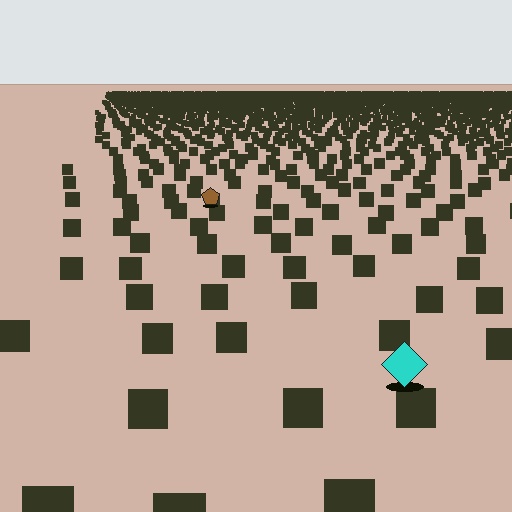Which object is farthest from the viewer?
The brown pentagon is farthest from the viewer. It appears smaller and the ground texture around it is denser.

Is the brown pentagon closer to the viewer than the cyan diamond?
No. The cyan diamond is closer — you can tell from the texture gradient: the ground texture is coarser near it.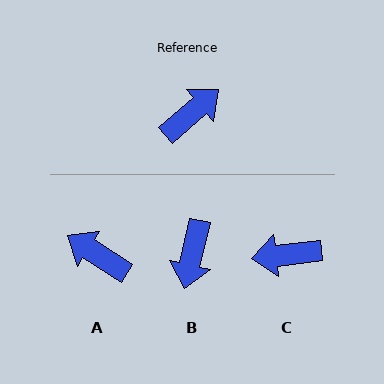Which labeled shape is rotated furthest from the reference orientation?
C, about 146 degrees away.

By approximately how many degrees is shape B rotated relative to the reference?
Approximately 143 degrees clockwise.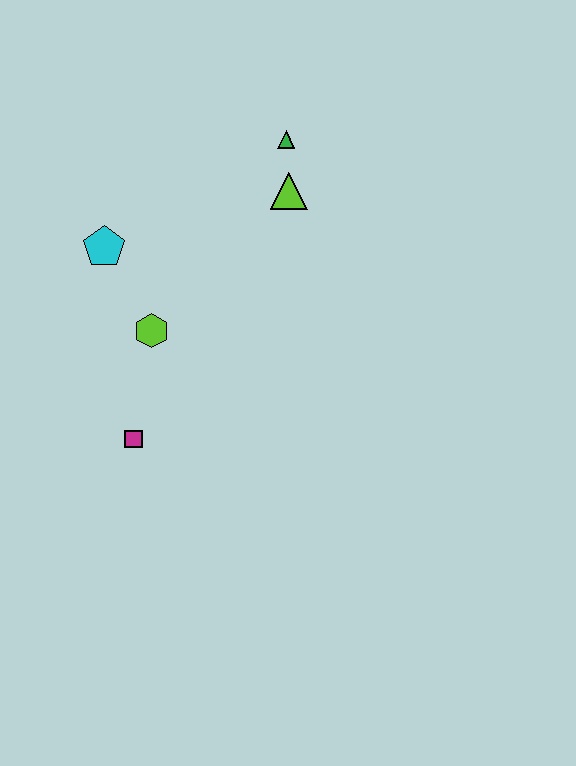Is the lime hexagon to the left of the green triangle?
Yes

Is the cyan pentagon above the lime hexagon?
Yes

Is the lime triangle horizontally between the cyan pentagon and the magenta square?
No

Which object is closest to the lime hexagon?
The cyan pentagon is closest to the lime hexagon.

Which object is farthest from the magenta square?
The green triangle is farthest from the magenta square.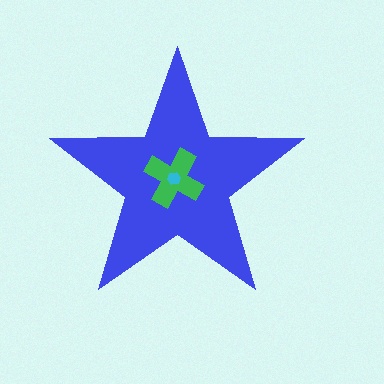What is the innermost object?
The cyan hexagon.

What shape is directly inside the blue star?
The green cross.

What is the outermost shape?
The blue star.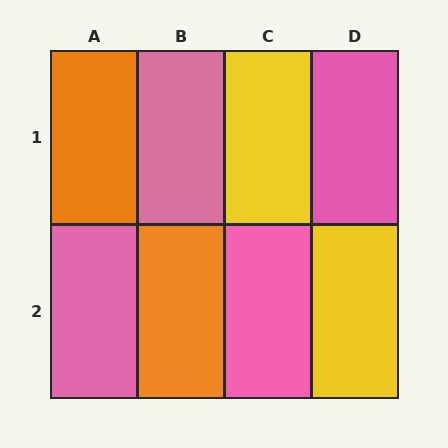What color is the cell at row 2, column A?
Pink.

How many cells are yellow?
2 cells are yellow.